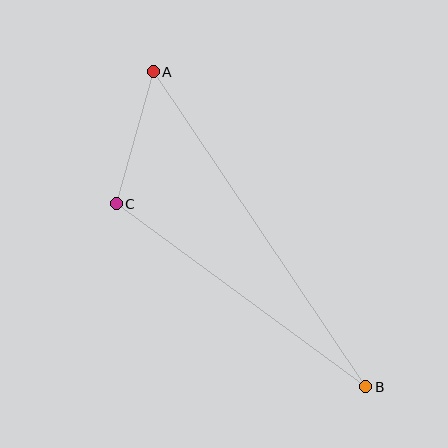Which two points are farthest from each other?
Points A and B are farthest from each other.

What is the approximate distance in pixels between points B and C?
The distance between B and C is approximately 309 pixels.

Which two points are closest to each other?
Points A and C are closest to each other.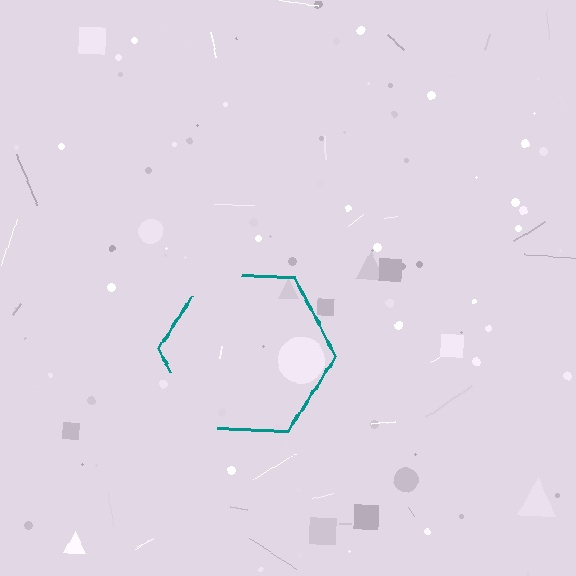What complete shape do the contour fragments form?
The contour fragments form a hexagon.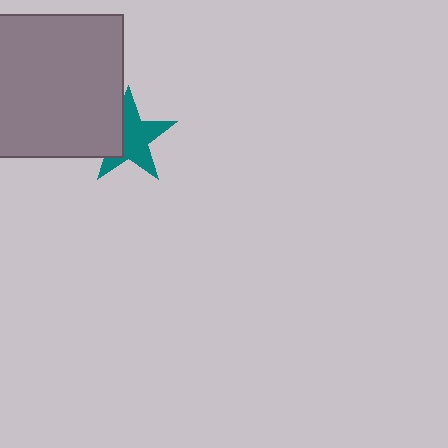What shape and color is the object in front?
The object in front is a gray square.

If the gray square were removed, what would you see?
You would see the complete teal star.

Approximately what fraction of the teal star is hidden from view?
Roughly 32% of the teal star is hidden behind the gray square.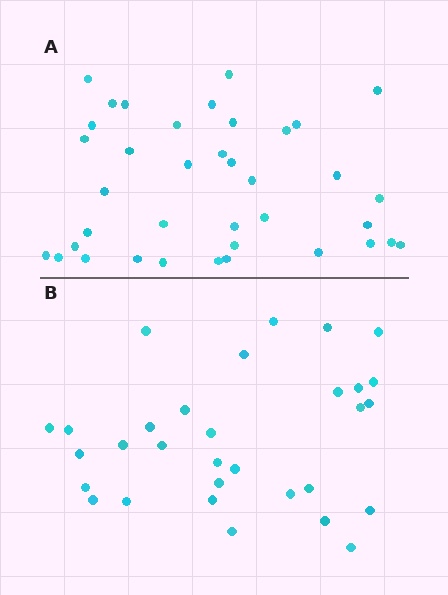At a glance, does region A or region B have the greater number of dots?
Region A (the top region) has more dots.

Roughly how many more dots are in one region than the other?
Region A has roughly 8 or so more dots than region B.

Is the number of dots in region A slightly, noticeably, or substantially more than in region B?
Region A has only slightly more — the two regions are fairly close. The ratio is roughly 1.2 to 1.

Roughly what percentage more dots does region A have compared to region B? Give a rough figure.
About 25% more.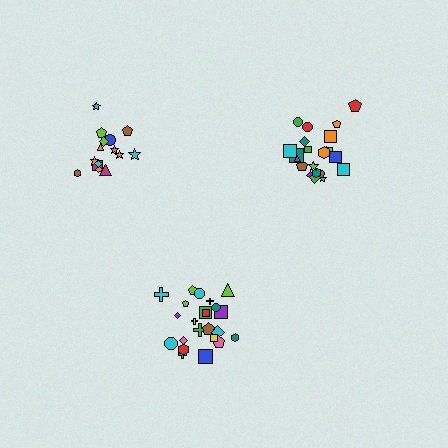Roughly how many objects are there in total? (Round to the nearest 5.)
Roughly 60 objects in total.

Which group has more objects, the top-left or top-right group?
The top-right group.